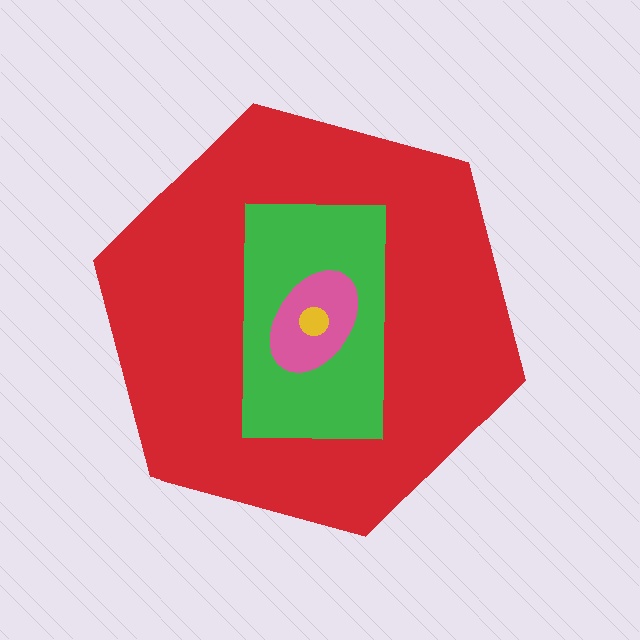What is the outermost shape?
The red hexagon.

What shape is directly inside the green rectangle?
The pink ellipse.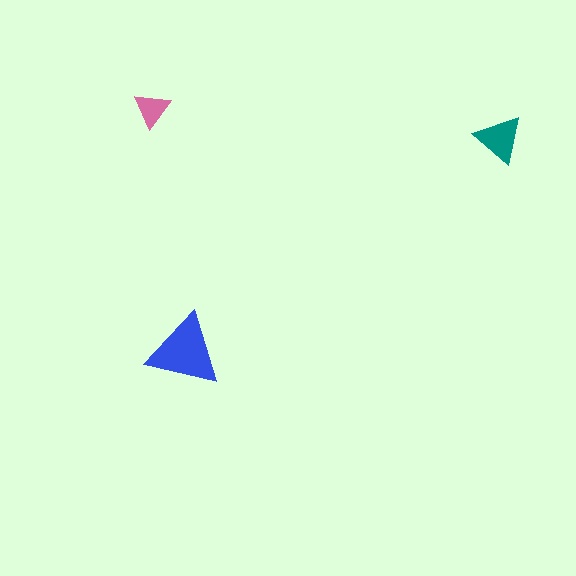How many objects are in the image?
There are 3 objects in the image.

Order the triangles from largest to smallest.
the blue one, the teal one, the pink one.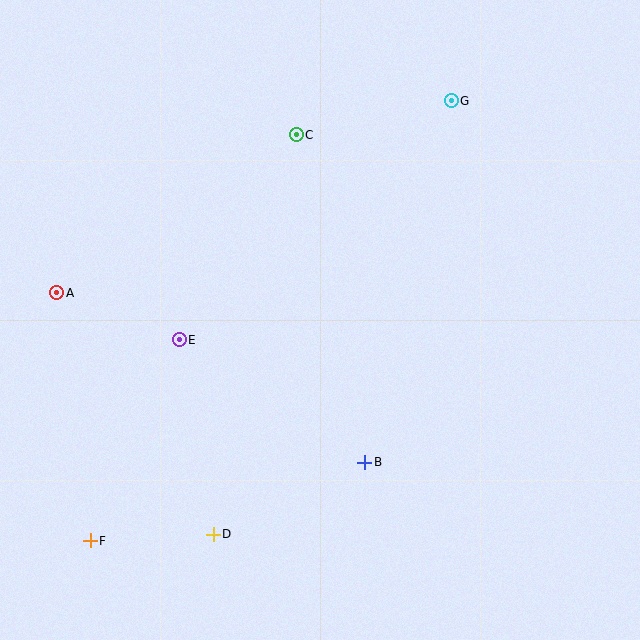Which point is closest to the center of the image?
Point E at (179, 340) is closest to the center.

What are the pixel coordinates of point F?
Point F is at (90, 541).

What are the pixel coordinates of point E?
Point E is at (179, 340).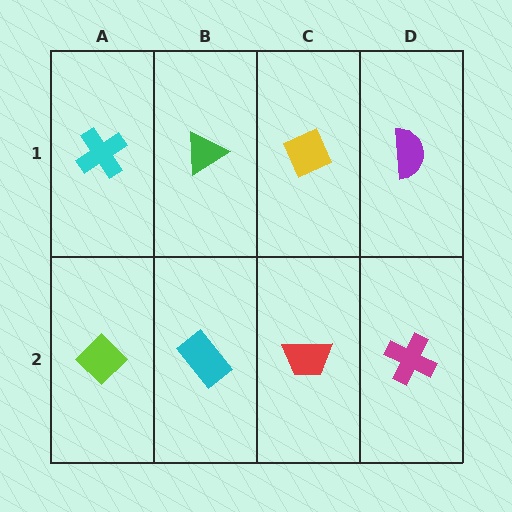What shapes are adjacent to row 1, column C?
A red trapezoid (row 2, column C), a green triangle (row 1, column B), a purple semicircle (row 1, column D).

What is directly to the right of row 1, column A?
A green triangle.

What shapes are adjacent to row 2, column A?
A cyan cross (row 1, column A), a cyan rectangle (row 2, column B).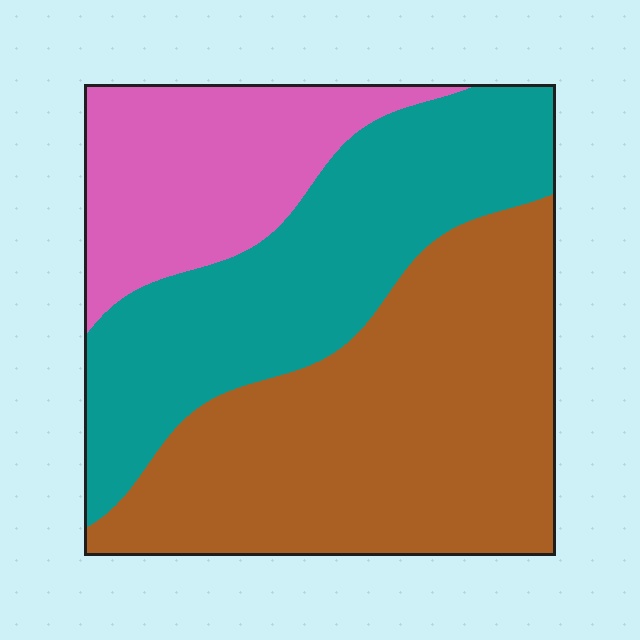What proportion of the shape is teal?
Teal takes up about one third (1/3) of the shape.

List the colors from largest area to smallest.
From largest to smallest: brown, teal, pink.